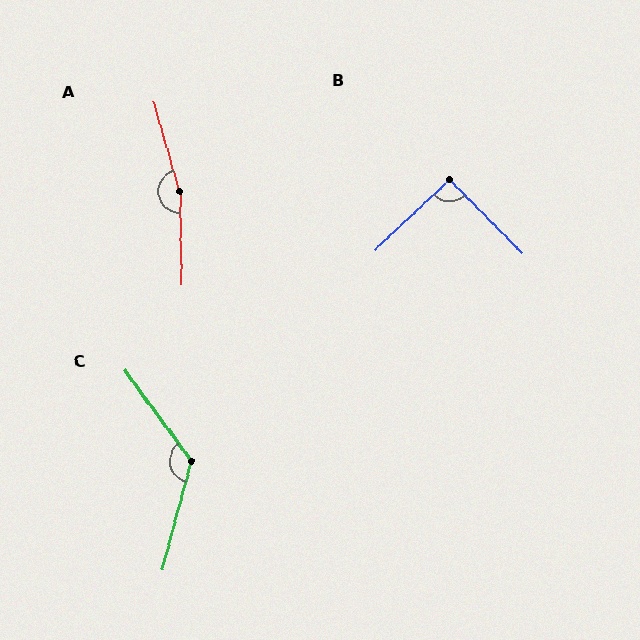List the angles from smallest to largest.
B (91°), C (129°), A (165°).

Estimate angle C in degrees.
Approximately 129 degrees.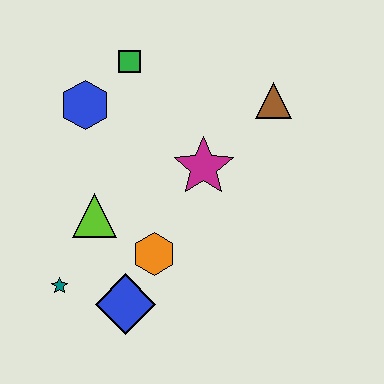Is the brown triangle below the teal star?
No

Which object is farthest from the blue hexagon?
The blue diamond is farthest from the blue hexagon.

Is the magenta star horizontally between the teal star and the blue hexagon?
No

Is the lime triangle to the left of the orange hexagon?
Yes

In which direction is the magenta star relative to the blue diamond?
The magenta star is above the blue diamond.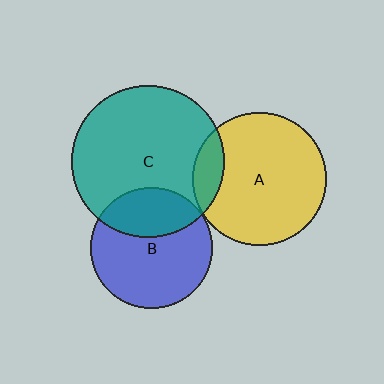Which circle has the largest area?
Circle C (teal).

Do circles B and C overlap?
Yes.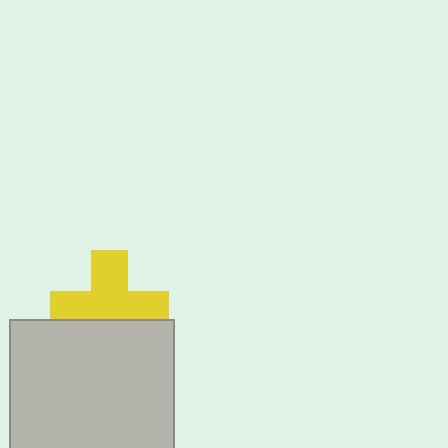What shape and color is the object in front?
The object in front is a light gray square.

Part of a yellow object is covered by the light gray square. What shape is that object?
It is a cross.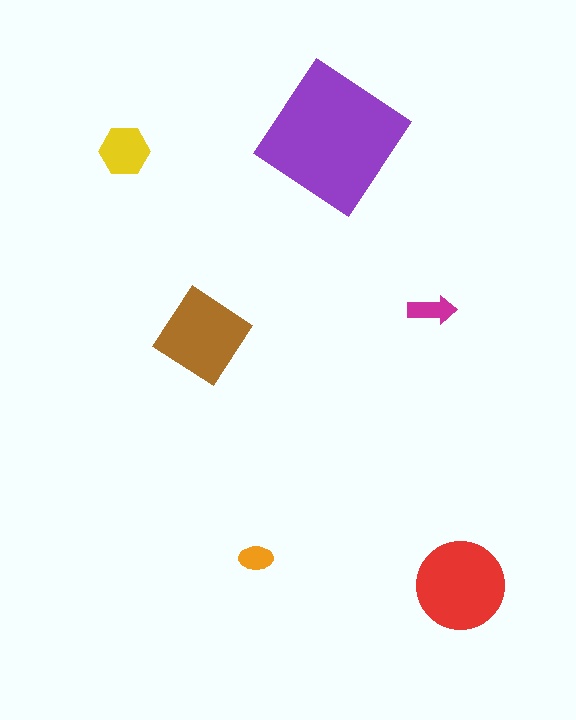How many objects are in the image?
There are 6 objects in the image.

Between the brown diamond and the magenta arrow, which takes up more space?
The brown diamond.